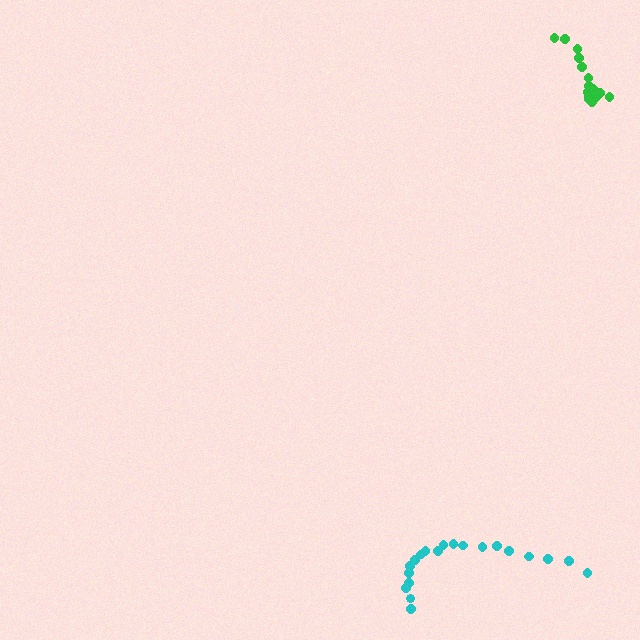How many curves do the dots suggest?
There are 2 distinct paths.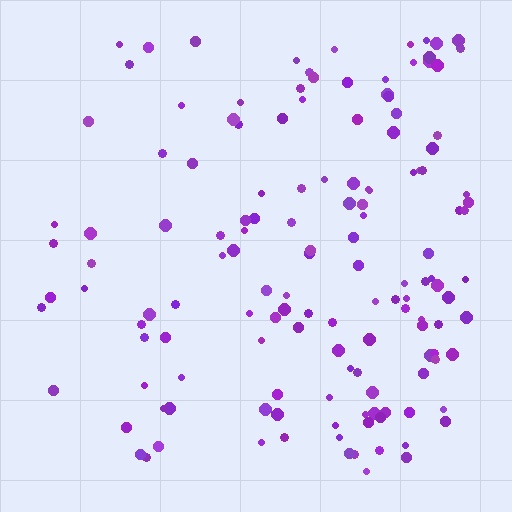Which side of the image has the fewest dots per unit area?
The left.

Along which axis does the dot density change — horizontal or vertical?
Horizontal.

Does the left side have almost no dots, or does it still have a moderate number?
Still a moderate number, just noticeably fewer than the right.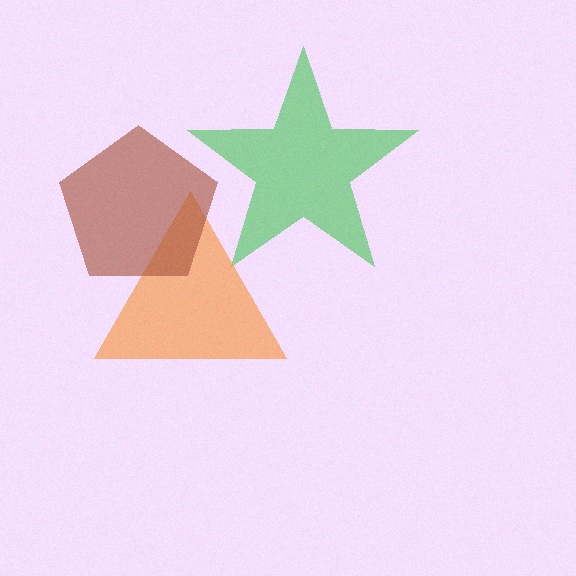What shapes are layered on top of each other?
The layered shapes are: a green star, an orange triangle, a brown pentagon.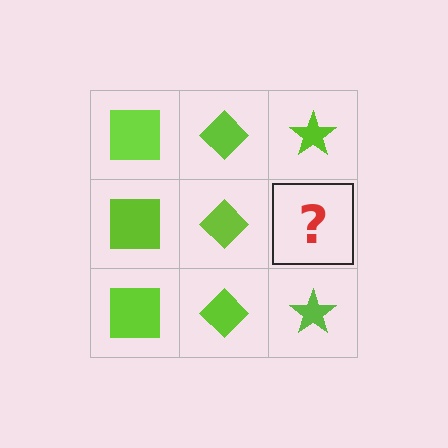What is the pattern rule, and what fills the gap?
The rule is that each column has a consistent shape. The gap should be filled with a lime star.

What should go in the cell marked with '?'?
The missing cell should contain a lime star.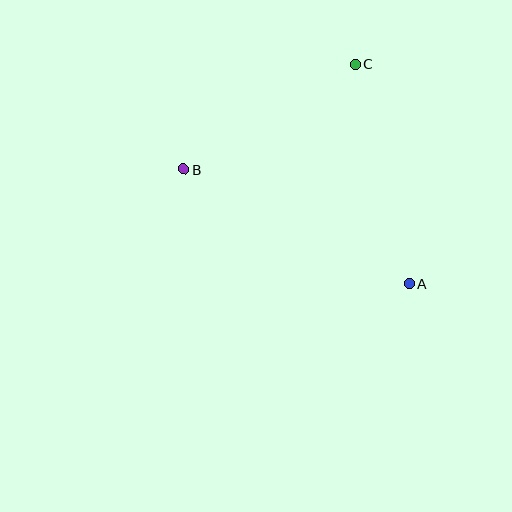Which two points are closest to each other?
Points B and C are closest to each other.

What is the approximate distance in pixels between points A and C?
The distance between A and C is approximately 226 pixels.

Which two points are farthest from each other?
Points A and B are farthest from each other.